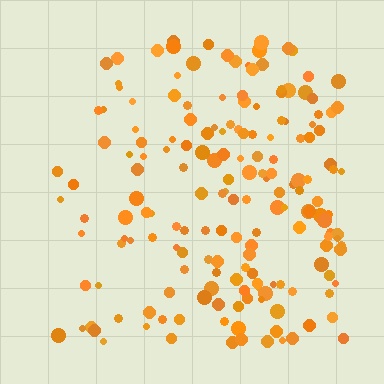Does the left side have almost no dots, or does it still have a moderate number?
Still a moderate number, just noticeably fewer than the right.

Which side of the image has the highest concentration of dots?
The right.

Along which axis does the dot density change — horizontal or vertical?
Horizontal.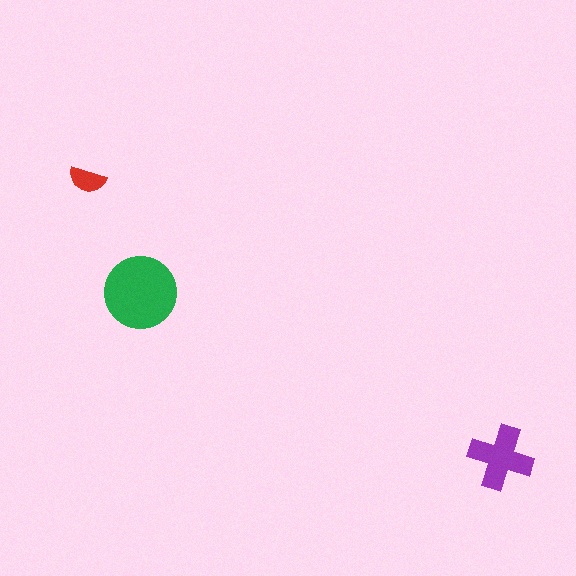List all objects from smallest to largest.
The red semicircle, the purple cross, the green circle.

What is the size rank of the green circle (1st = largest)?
1st.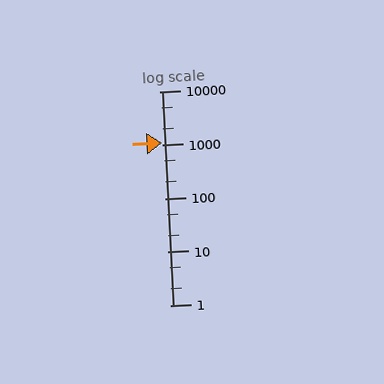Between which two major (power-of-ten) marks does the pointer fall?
The pointer is between 1000 and 10000.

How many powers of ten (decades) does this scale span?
The scale spans 4 decades, from 1 to 10000.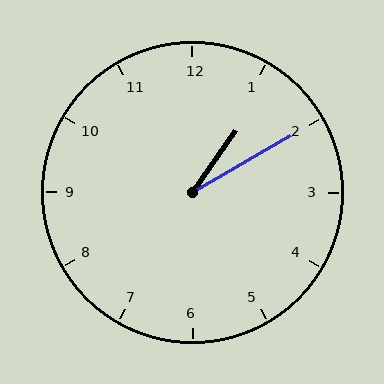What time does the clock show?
1:10.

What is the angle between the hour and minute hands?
Approximately 25 degrees.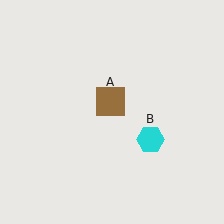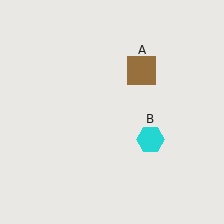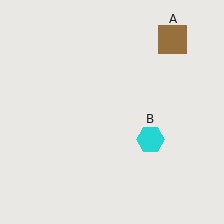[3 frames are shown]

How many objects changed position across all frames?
1 object changed position: brown square (object A).